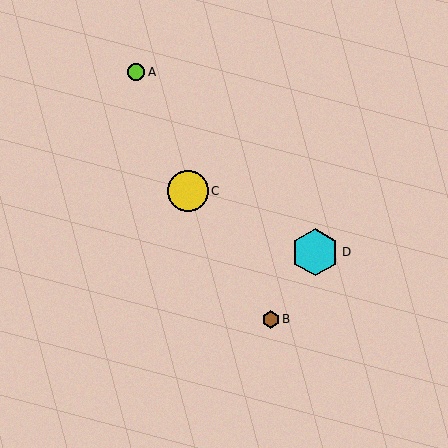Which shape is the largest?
The cyan hexagon (labeled D) is the largest.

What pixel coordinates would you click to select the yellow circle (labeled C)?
Click at (188, 191) to select the yellow circle C.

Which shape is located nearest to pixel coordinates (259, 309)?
The brown hexagon (labeled B) at (271, 319) is nearest to that location.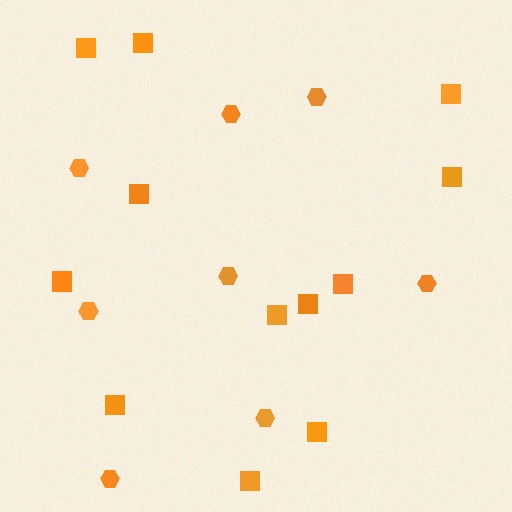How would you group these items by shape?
There are 2 groups: one group of hexagons (8) and one group of squares (12).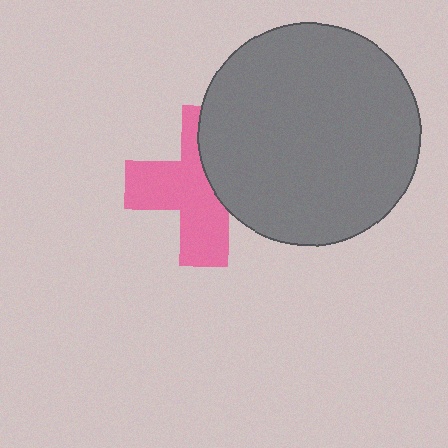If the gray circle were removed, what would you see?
You would see the complete pink cross.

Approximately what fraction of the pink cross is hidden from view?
Roughly 40% of the pink cross is hidden behind the gray circle.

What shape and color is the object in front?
The object in front is a gray circle.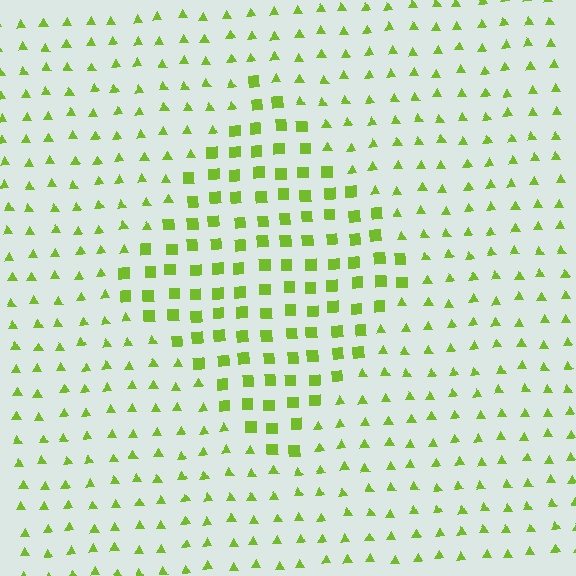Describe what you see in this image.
The image is filled with small lime elements arranged in a uniform grid. A diamond-shaped region contains squares, while the surrounding area contains triangles. The boundary is defined purely by the change in element shape.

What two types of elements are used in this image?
The image uses squares inside the diamond region and triangles outside it.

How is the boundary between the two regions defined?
The boundary is defined by a change in element shape: squares inside vs. triangles outside. All elements share the same color and spacing.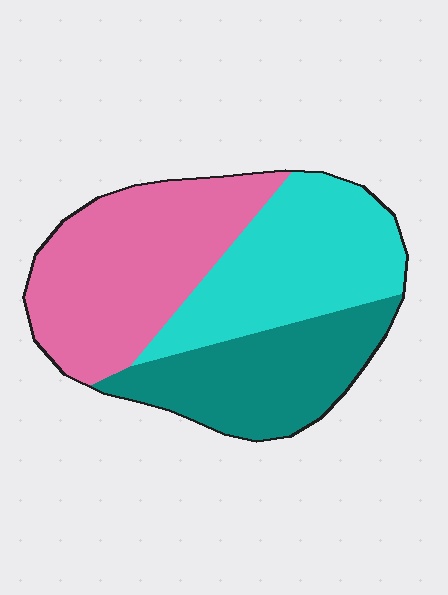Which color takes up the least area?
Teal, at roughly 30%.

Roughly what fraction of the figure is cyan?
Cyan takes up between a quarter and a half of the figure.